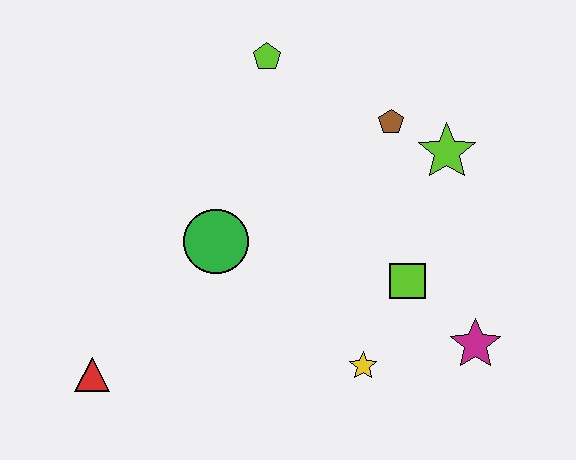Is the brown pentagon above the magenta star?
Yes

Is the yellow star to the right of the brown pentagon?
No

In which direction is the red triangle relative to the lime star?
The red triangle is to the left of the lime star.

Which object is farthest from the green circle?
The magenta star is farthest from the green circle.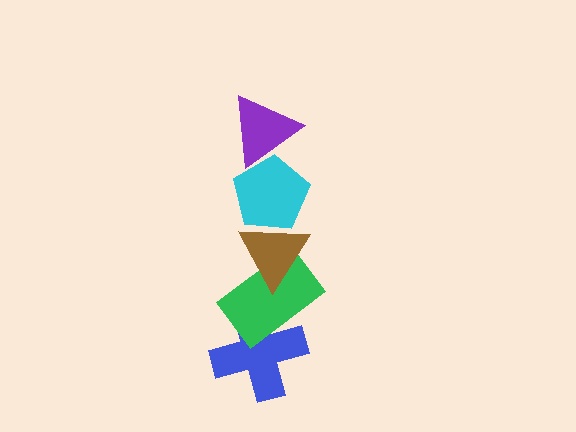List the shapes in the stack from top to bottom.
From top to bottom: the purple triangle, the cyan pentagon, the brown triangle, the green rectangle, the blue cross.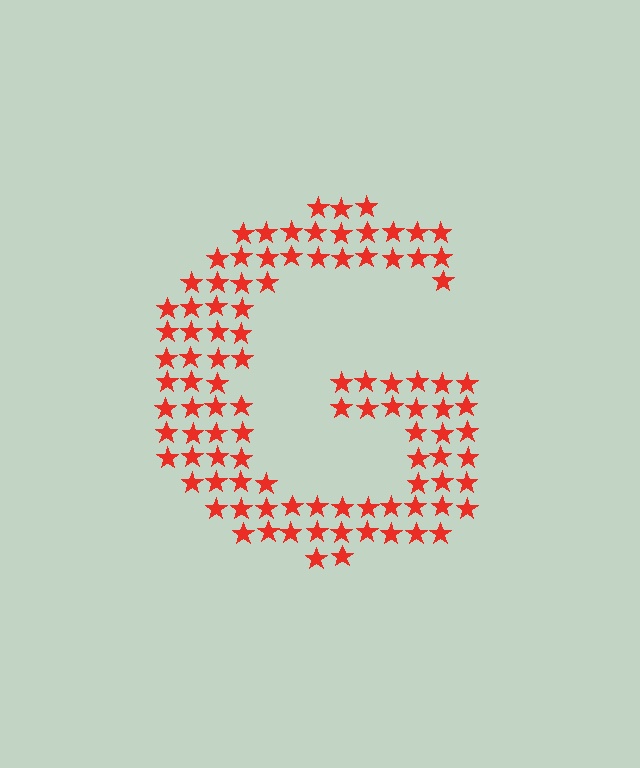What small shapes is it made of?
It is made of small stars.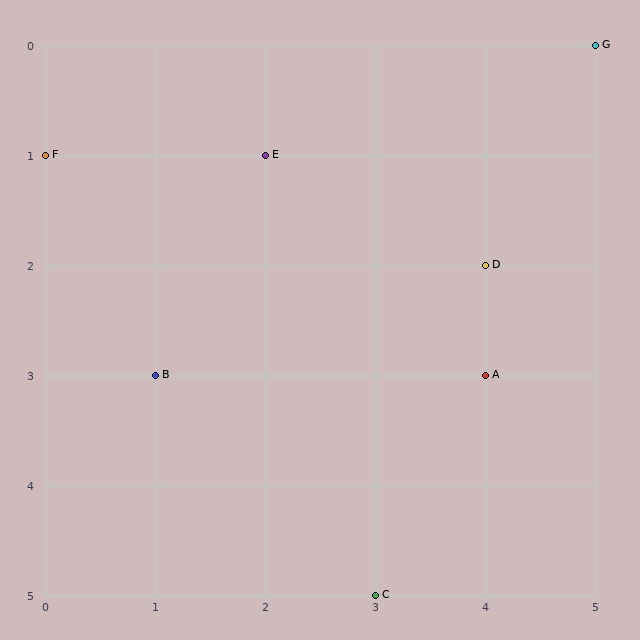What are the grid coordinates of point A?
Point A is at grid coordinates (4, 3).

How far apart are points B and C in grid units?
Points B and C are 2 columns and 2 rows apart (about 2.8 grid units diagonally).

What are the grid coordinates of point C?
Point C is at grid coordinates (3, 5).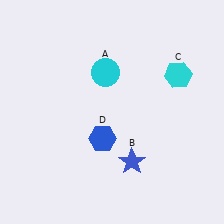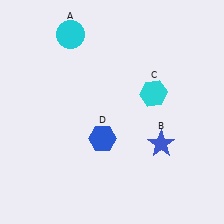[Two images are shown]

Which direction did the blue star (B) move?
The blue star (B) moved right.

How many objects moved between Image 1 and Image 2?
3 objects moved between the two images.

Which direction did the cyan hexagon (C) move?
The cyan hexagon (C) moved left.